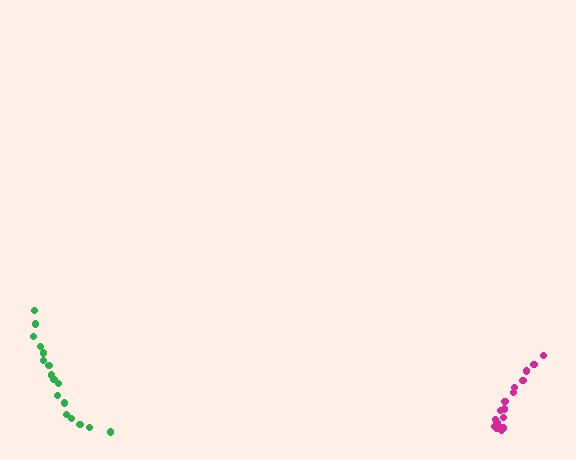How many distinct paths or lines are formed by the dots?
There are 2 distinct paths.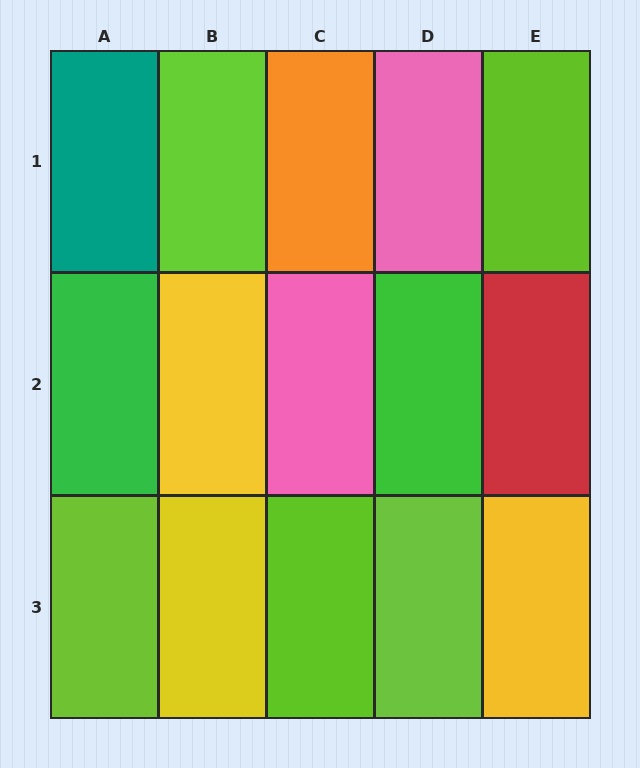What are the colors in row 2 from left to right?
Green, yellow, pink, green, red.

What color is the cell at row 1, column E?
Lime.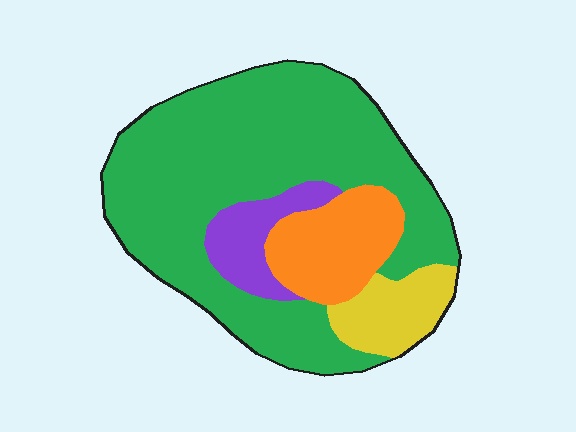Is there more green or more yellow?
Green.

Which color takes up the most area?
Green, at roughly 65%.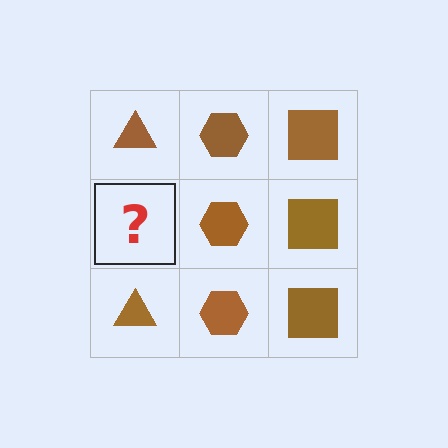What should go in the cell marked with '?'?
The missing cell should contain a brown triangle.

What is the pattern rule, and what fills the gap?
The rule is that each column has a consistent shape. The gap should be filled with a brown triangle.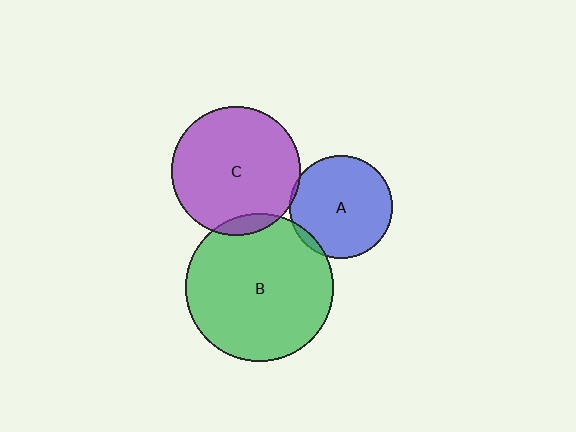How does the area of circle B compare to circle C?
Approximately 1.3 times.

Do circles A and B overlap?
Yes.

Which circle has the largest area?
Circle B (green).